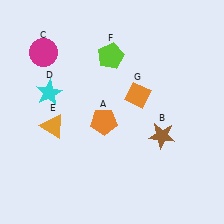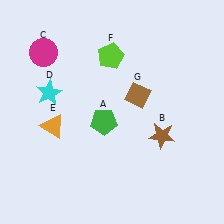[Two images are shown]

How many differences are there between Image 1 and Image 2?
There are 2 differences between the two images.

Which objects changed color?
A changed from orange to green. G changed from orange to brown.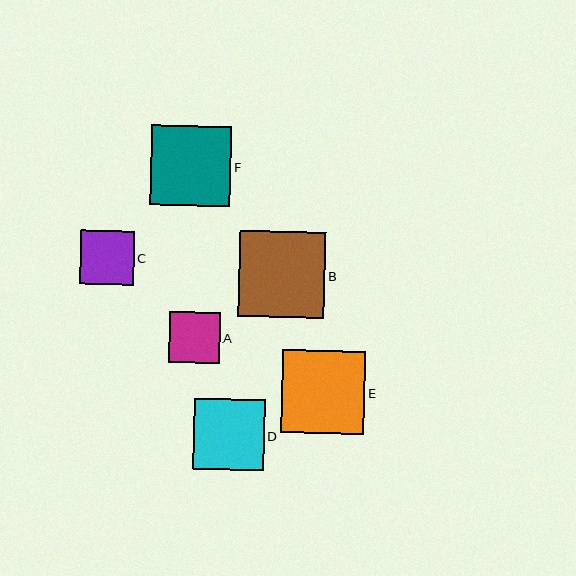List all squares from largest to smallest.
From largest to smallest: B, E, F, D, C, A.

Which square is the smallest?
Square A is the smallest with a size of approximately 51 pixels.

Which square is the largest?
Square B is the largest with a size of approximately 87 pixels.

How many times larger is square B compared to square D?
Square B is approximately 1.2 times the size of square D.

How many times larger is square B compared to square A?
Square B is approximately 1.7 times the size of square A.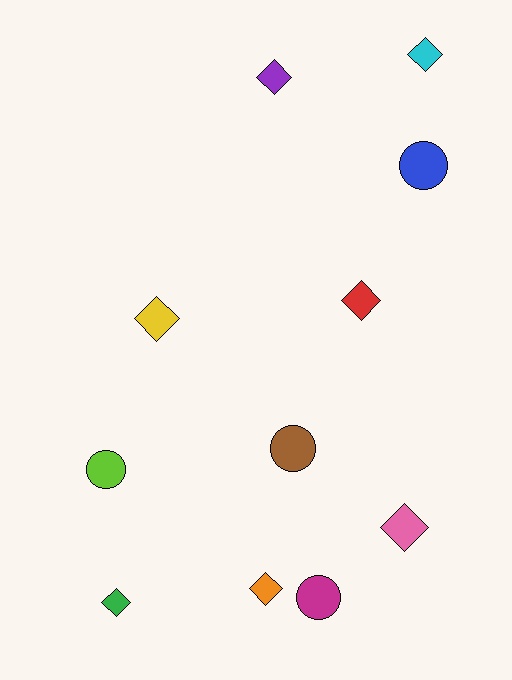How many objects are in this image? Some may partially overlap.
There are 11 objects.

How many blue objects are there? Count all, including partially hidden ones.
There is 1 blue object.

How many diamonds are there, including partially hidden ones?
There are 7 diamonds.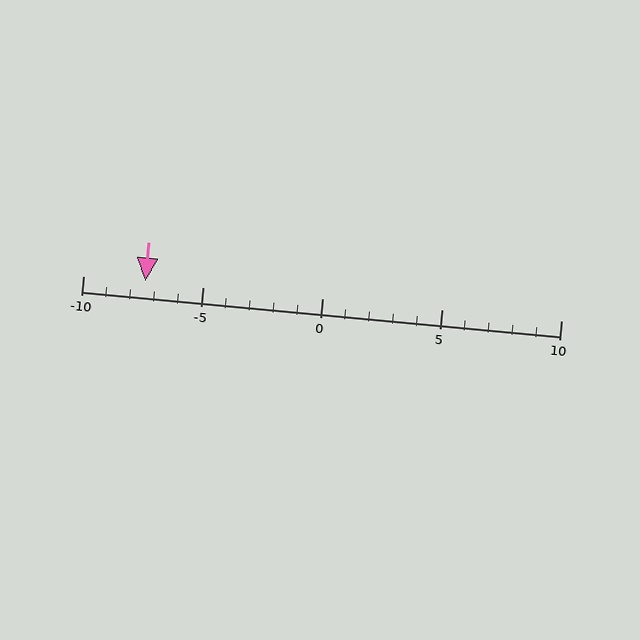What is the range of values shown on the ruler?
The ruler shows values from -10 to 10.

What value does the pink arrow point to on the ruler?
The pink arrow points to approximately -7.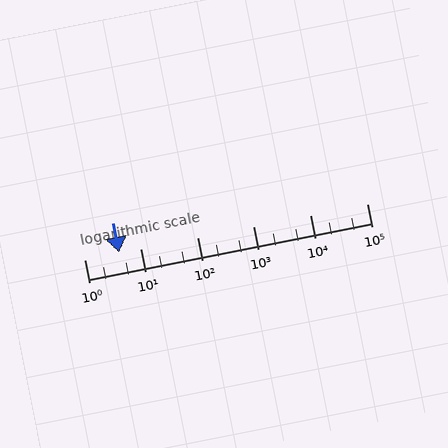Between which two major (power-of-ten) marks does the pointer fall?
The pointer is between 1 and 10.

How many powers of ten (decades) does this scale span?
The scale spans 5 decades, from 1 to 100000.